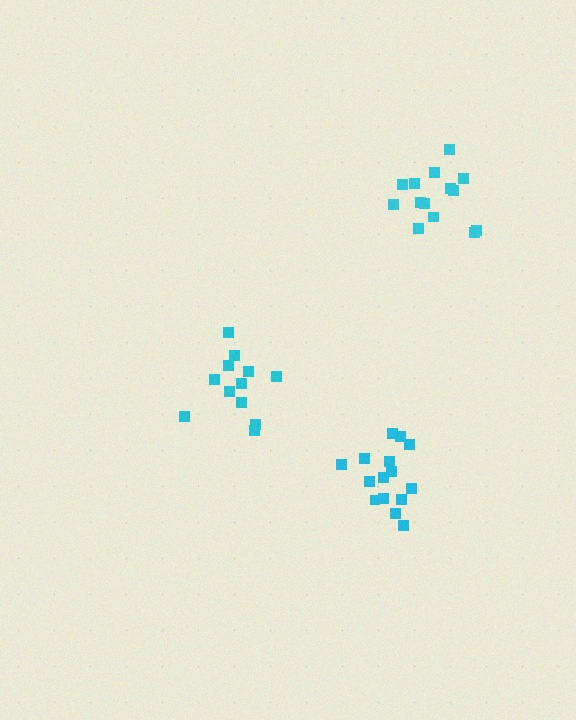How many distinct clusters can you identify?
There are 3 distinct clusters.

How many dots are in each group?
Group 1: 12 dots, Group 2: 14 dots, Group 3: 15 dots (41 total).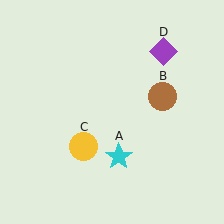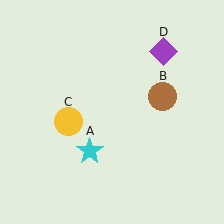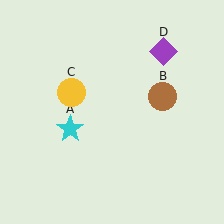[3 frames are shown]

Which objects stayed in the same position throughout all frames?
Brown circle (object B) and purple diamond (object D) remained stationary.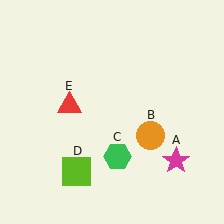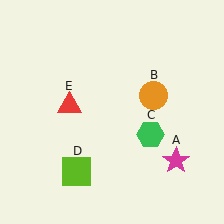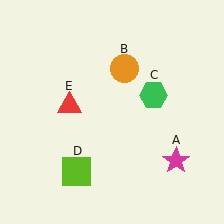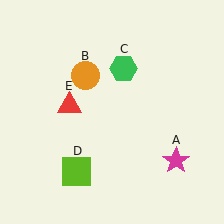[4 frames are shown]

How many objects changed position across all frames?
2 objects changed position: orange circle (object B), green hexagon (object C).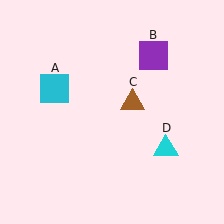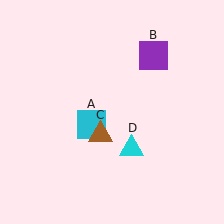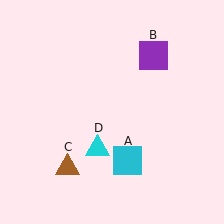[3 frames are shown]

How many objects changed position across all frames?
3 objects changed position: cyan square (object A), brown triangle (object C), cyan triangle (object D).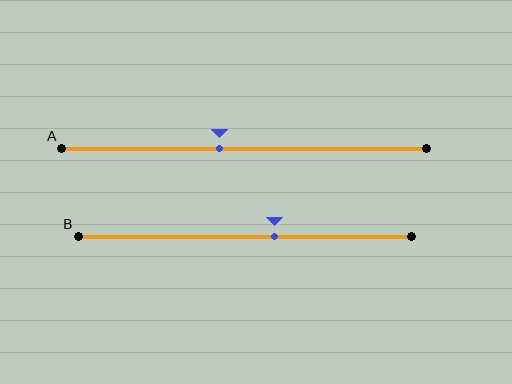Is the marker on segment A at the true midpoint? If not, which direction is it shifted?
No, the marker on segment A is shifted to the left by about 7% of the segment length.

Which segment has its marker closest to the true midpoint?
Segment A has its marker closest to the true midpoint.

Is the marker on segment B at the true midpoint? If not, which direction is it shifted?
No, the marker on segment B is shifted to the right by about 9% of the segment length.